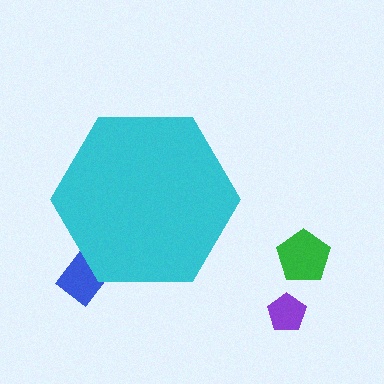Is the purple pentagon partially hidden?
No, the purple pentagon is fully visible.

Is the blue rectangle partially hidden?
Yes, the blue rectangle is partially hidden behind the cyan hexagon.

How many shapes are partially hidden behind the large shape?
1 shape is partially hidden.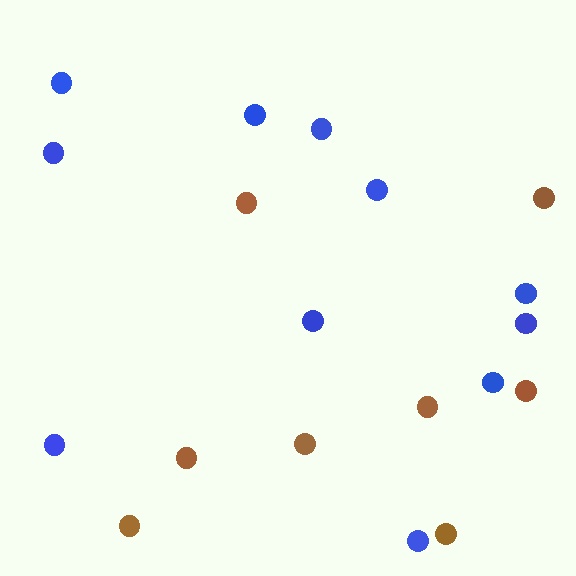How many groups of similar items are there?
There are 2 groups: one group of blue circles (11) and one group of brown circles (8).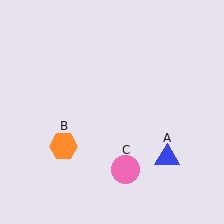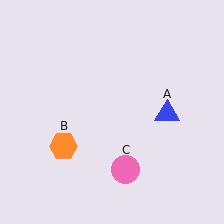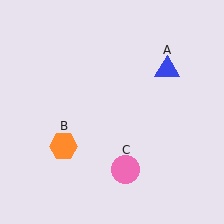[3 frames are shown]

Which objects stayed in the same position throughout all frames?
Orange hexagon (object B) and pink circle (object C) remained stationary.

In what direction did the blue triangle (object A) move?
The blue triangle (object A) moved up.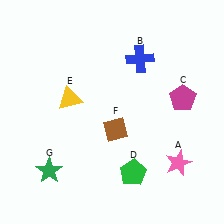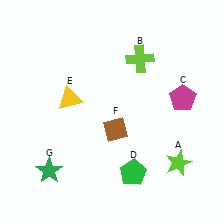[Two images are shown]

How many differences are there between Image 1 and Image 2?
There are 2 differences between the two images.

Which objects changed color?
A changed from pink to lime. B changed from blue to lime.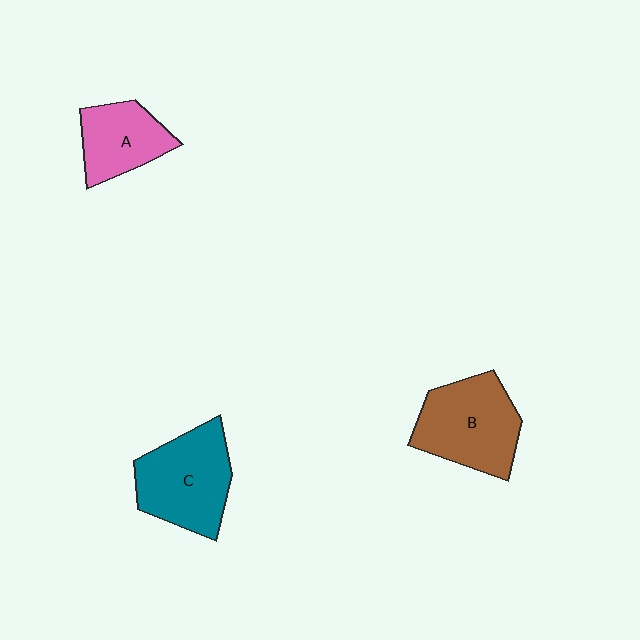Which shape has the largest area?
Shape C (teal).